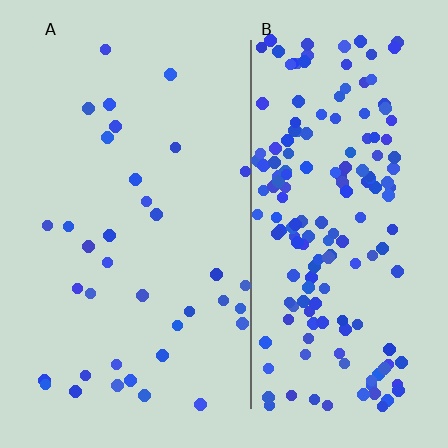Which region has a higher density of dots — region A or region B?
B (the right).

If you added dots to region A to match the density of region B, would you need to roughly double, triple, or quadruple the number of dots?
Approximately quadruple.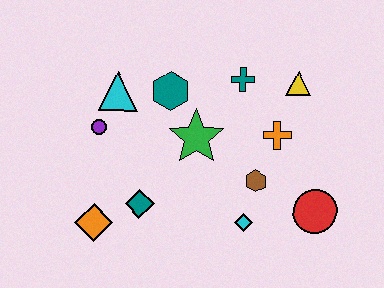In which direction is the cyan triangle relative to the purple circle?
The cyan triangle is above the purple circle.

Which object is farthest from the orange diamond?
The yellow triangle is farthest from the orange diamond.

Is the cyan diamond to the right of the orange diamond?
Yes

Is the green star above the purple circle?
No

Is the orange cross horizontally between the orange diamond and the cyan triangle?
No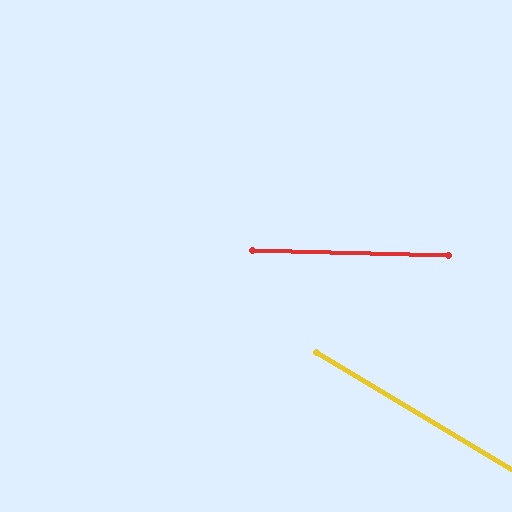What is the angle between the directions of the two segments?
Approximately 30 degrees.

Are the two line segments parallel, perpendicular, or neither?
Neither parallel nor perpendicular — they differ by about 30°.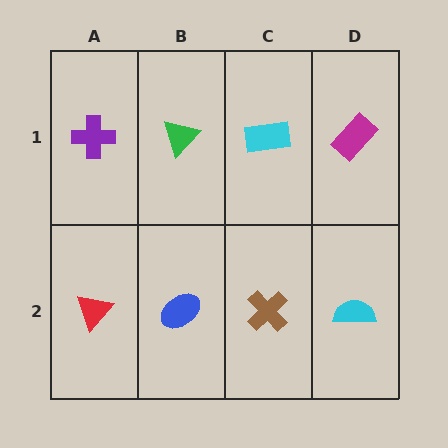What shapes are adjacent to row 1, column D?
A cyan semicircle (row 2, column D), a cyan rectangle (row 1, column C).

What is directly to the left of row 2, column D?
A brown cross.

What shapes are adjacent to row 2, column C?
A cyan rectangle (row 1, column C), a blue ellipse (row 2, column B), a cyan semicircle (row 2, column D).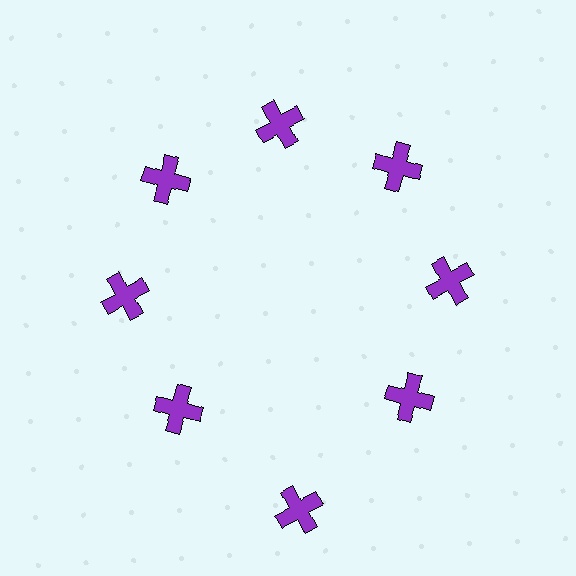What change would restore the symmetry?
The symmetry would be restored by moving it inward, back onto the ring so that all 8 crosses sit at equal angles and equal distance from the center.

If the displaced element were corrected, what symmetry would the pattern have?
It would have 8-fold rotational symmetry — the pattern would map onto itself every 45 degrees.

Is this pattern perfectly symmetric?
No. The 8 purple crosses are arranged in a ring, but one element near the 6 o'clock position is pushed outward from the center, breaking the 8-fold rotational symmetry.